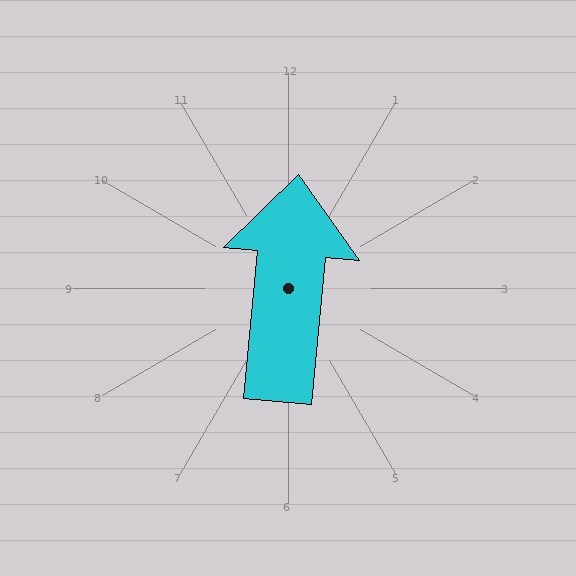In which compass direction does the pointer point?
North.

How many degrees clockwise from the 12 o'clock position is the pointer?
Approximately 5 degrees.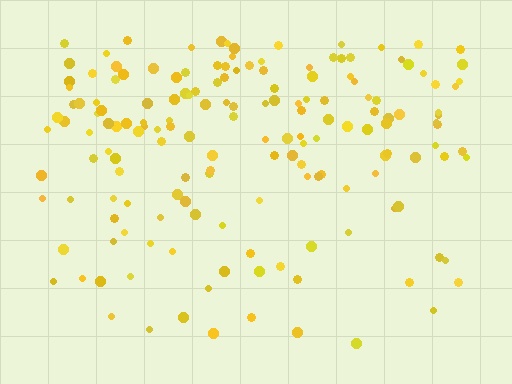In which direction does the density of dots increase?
From bottom to top, with the top side densest.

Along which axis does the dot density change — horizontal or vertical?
Vertical.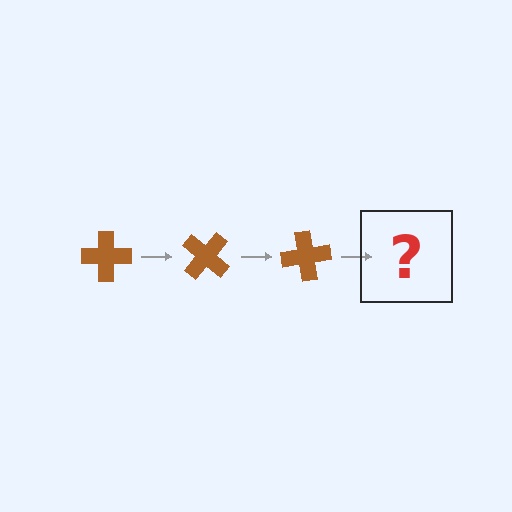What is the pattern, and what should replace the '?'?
The pattern is that the cross rotates 40 degrees each step. The '?' should be a brown cross rotated 120 degrees.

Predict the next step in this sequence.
The next step is a brown cross rotated 120 degrees.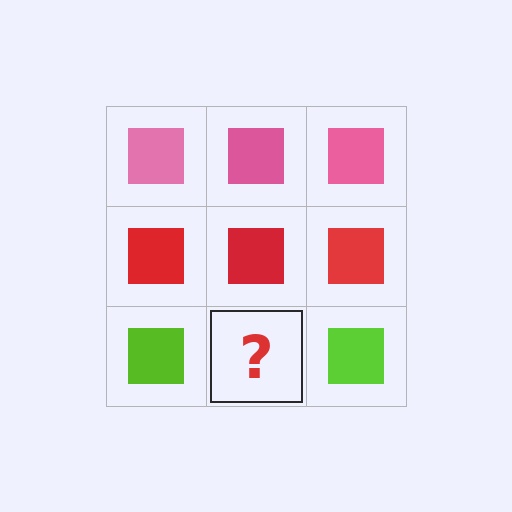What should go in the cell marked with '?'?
The missing cell should contain a lime square.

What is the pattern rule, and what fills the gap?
The rule is that each row has a consistent color. The gap should be filled with a lime square.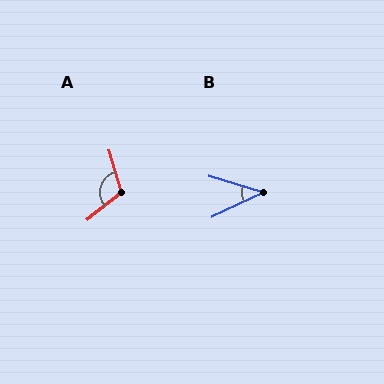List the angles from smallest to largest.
B (42°), A (113°).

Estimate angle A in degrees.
Approximately 113 degrees.